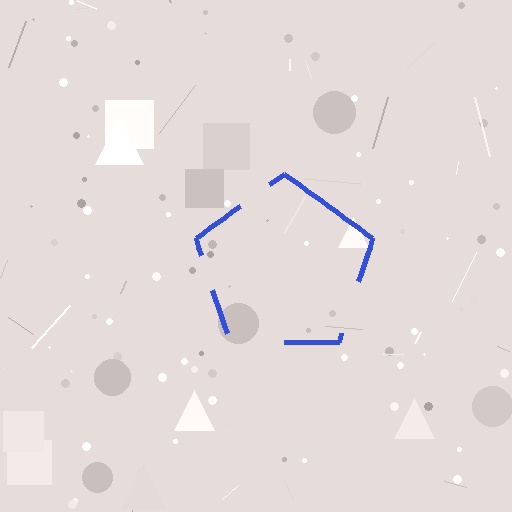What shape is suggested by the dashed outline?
The dashed outline suggests a pentagon.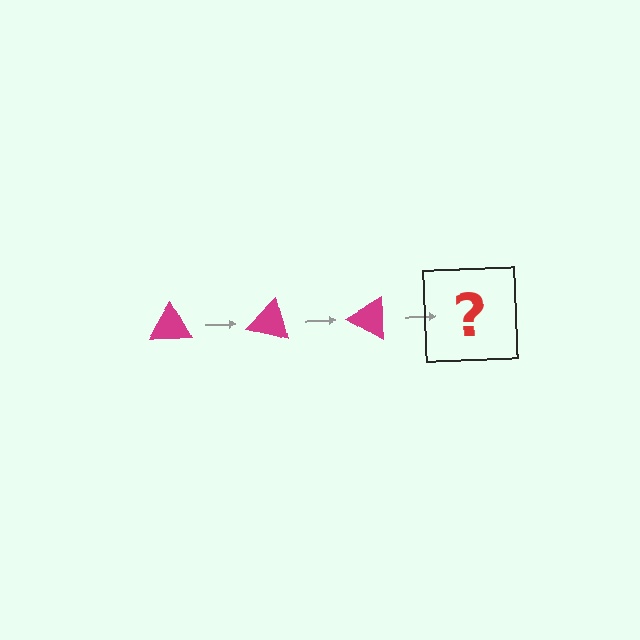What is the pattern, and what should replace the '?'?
The pattern is that the triangle rotates 15 degrees each step. The '?' should be a magenta triangle rotated 45 degrees.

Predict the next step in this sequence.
The next step is a magenta triangle rotated 45 degrees.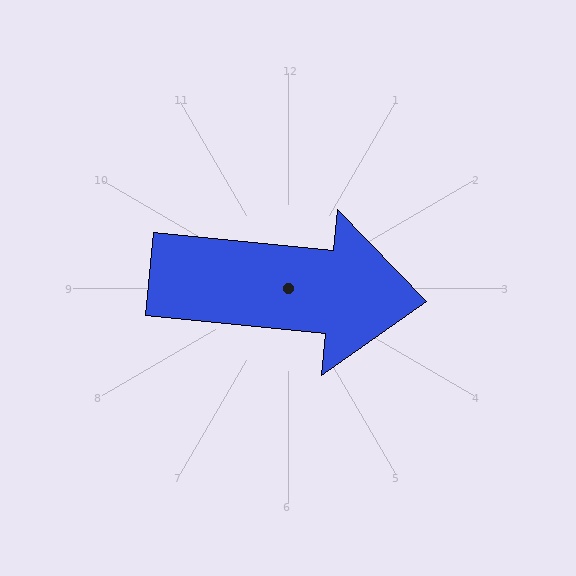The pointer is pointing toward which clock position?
Roughly 3 o'clock.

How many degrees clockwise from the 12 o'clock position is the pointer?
Approximately 96 degrees.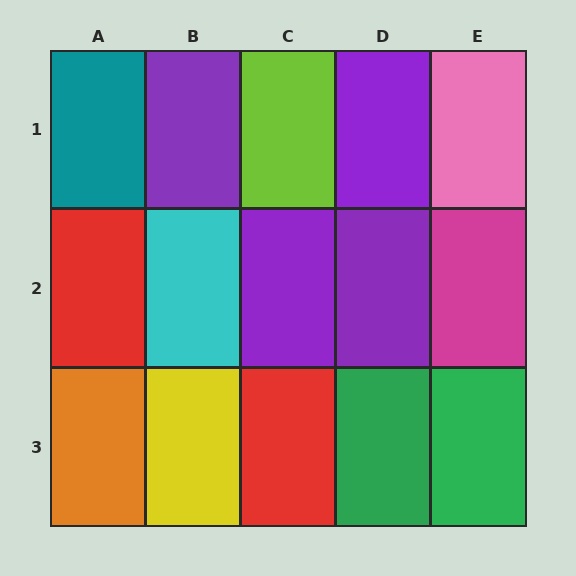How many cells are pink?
1 cell is pink.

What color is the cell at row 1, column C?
Lime.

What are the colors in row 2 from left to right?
Red, cyan, purple, purple, magenta.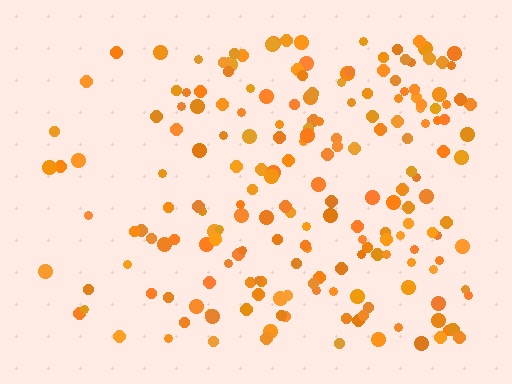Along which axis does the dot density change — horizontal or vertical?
Horizontal.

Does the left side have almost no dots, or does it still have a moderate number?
Still a moderate number, just noticeably fewer than the right.